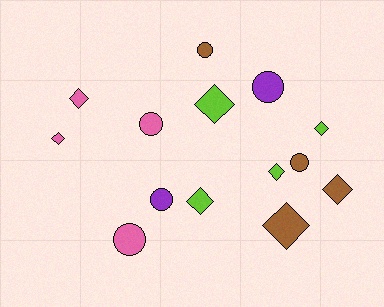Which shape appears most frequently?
Diamond, with 8 objects.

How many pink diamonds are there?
There are 2 pink diamonds.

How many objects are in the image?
There are 14 objects.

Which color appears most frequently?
Brown, with 4 objects.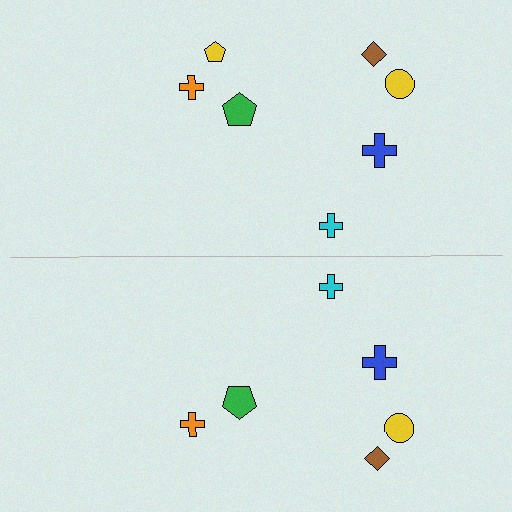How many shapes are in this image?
There are 13 shapes in this image.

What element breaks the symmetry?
A yellow pentagon is missing from the bottom side.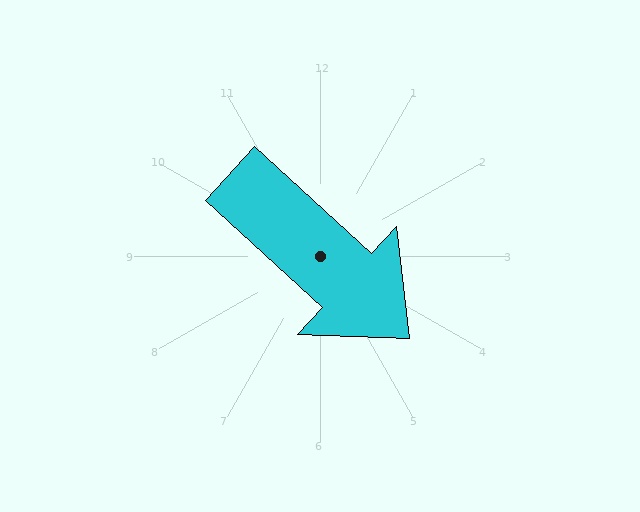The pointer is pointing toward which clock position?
Roughly 4 o'clock.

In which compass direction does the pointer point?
Southeast.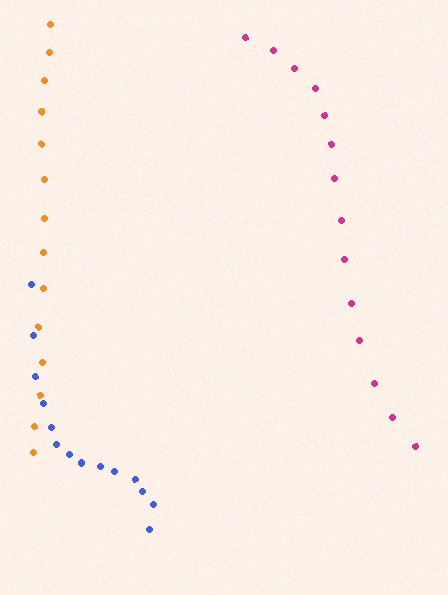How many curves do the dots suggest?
There are 3 distinct paths.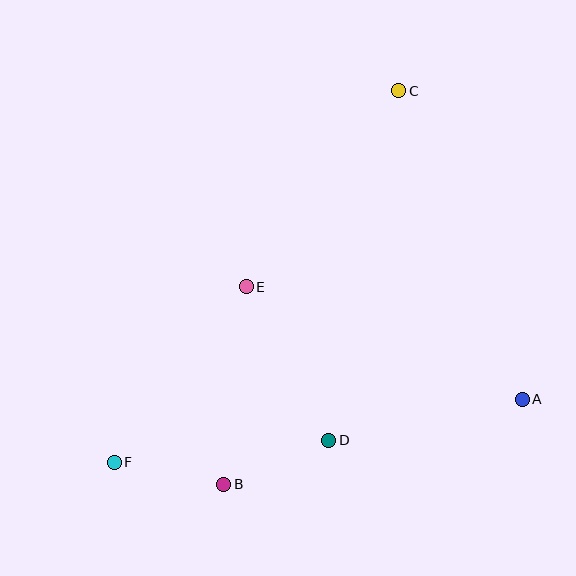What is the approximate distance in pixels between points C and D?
The distance between C and D is approximately 356 pixels.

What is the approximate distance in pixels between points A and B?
The distance between A and B is approximately 310 pixels.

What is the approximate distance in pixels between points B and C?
The distance between B and C is approximately 431 pixels.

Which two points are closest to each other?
Points B and F are closest to each other.